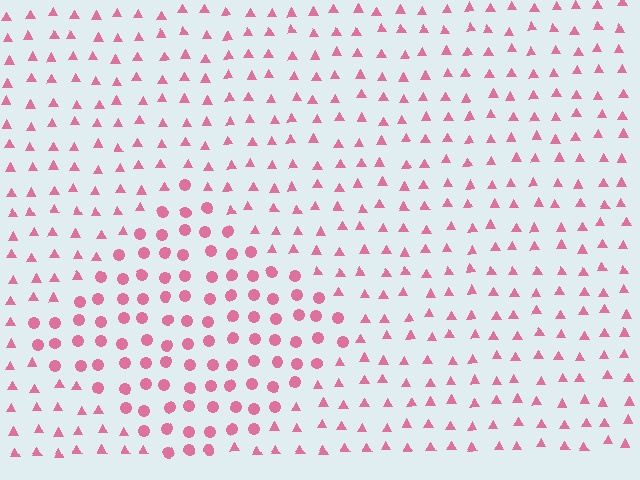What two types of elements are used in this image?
The image uses circles inside the diamond region and triangles outside it.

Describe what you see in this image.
The image is filled with small pink elements arranged in a uniform grid. A diamond-shaped region contains circles, while the surrounding area contains triangles. The boundary is defined purely by the change in element shape.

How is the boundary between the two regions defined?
The boundary is defined by a change in element shape: circles inside vs. triangles outside. All elements share the same color and spacing.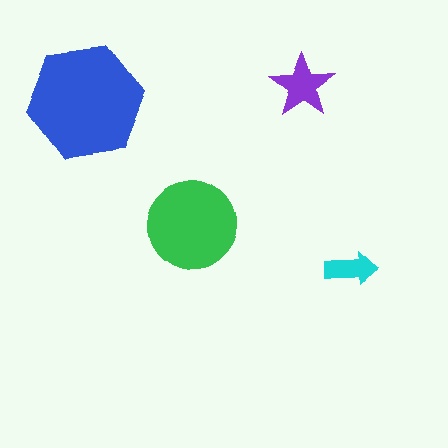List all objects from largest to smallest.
The blue hexagon, the green circle, the purple star, the cyan arrow.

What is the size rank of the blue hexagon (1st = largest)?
1st.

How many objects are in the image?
There are 4 objects in the image.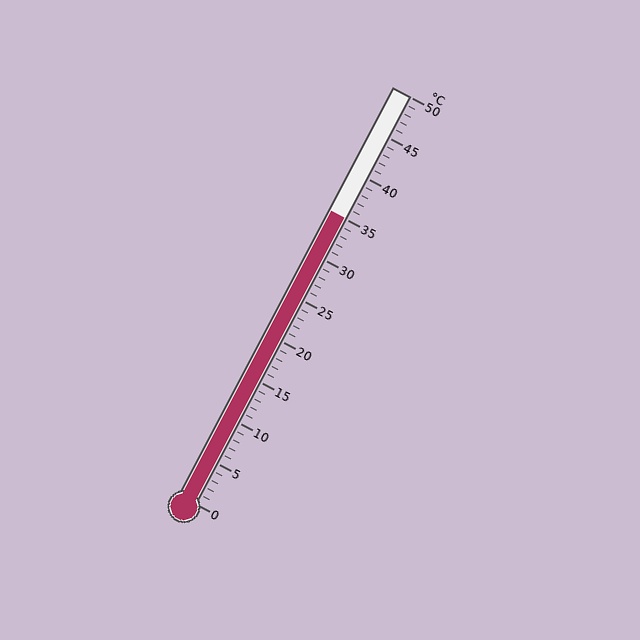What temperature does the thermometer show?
The thermometer shows approximately 35°C.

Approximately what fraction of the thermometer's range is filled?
The thermometer is filled to approximately 70% of its range.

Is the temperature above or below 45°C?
The temperature is below 45°C.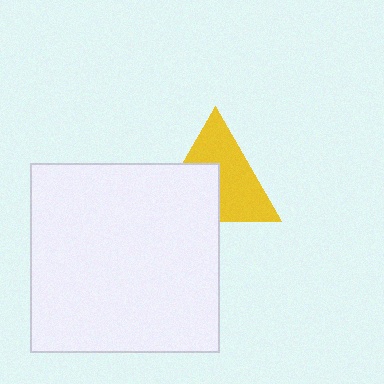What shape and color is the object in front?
The object in front is a white square.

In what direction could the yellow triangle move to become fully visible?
The yellow triangle could move toward the upper-right. That would shift it out from behind the white square entirely.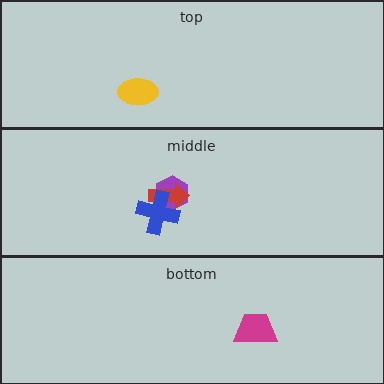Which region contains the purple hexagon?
The middle region.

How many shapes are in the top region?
1.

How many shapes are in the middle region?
3.